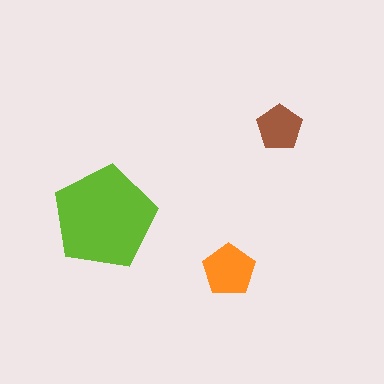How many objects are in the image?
There are 3 objects in the image.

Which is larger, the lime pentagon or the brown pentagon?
The lime one.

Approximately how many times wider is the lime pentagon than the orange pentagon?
About 2 times wider.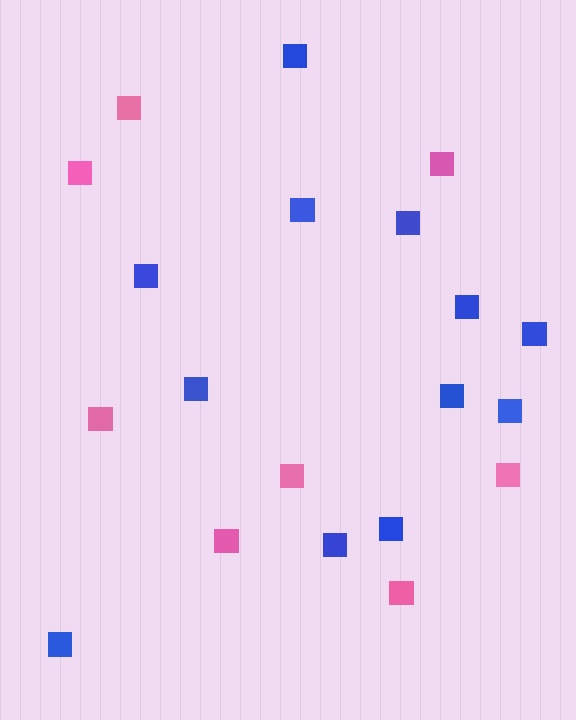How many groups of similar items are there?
There are 2 groups: one group of blue squares (12) and one group of pink squares (8).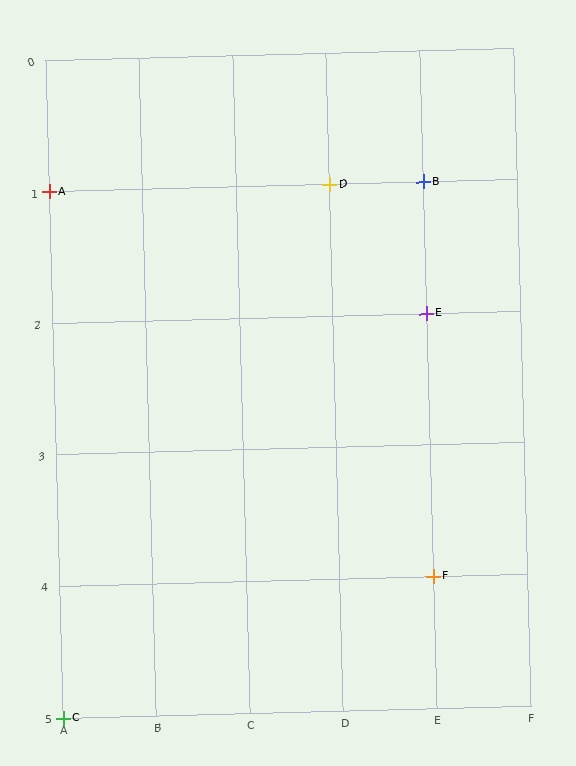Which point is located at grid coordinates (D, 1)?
Point D is at (D, 1).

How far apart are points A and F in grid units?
Points A and F are 4 columns and 3 rows apart (about 5.0 grid units diagonally).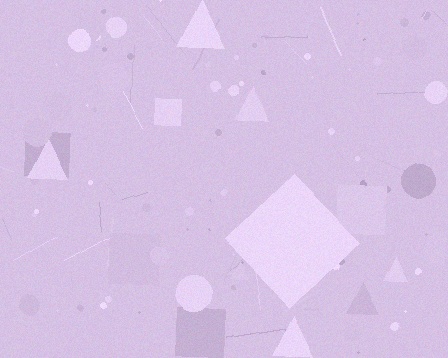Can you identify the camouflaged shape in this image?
The camouflaged shape is a diamond.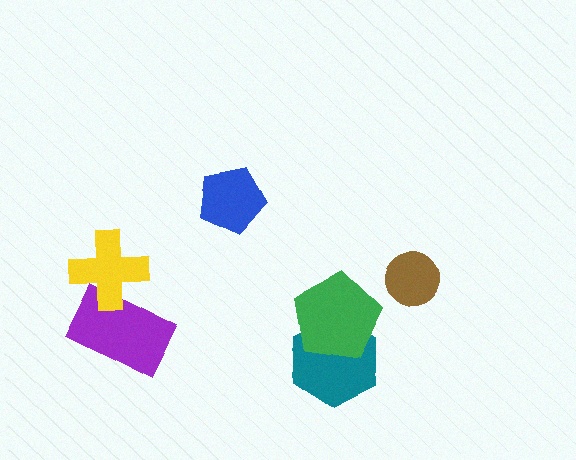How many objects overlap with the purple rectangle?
1 object overlaps with the purple rectangle.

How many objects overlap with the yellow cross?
1 object overlaps with the yellow cross.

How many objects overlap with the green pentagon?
1 object overlaps with the green pentagon.